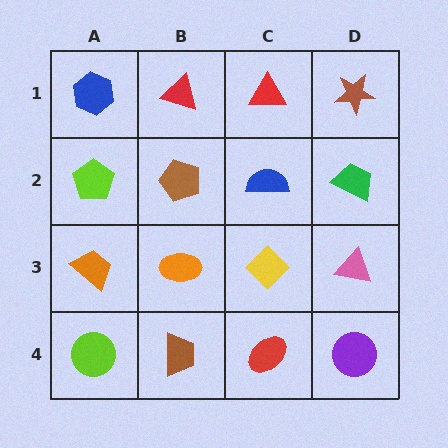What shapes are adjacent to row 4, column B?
An orange ellipse (row 3, column B), a lime circle (row 4, column A), a red ellipse (row 4, column C).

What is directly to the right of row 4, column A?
A brown trapezoid.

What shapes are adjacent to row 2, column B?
A red triangle (row 1, column B), an orange ellipse (row 3, column B), a lime pentagon (row 2, column A), a blue semicircle (row 2, column C).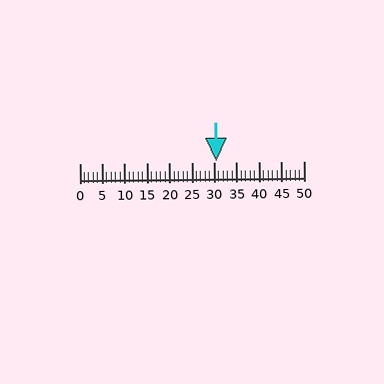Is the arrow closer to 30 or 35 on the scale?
The arrow is closer to 30.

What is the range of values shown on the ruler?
The ruler shows values from 0 to 50.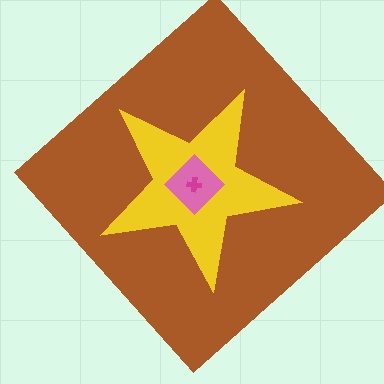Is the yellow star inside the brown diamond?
Yes.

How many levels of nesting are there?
4.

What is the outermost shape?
The brown diamond.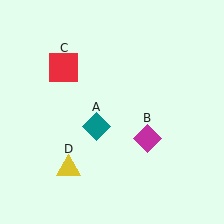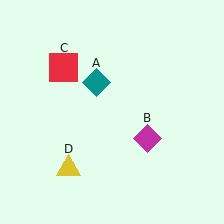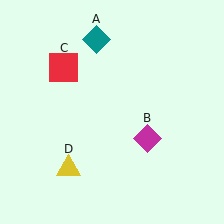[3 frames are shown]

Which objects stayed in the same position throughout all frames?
Magenta diamond (object B) and red square (object C) and yellow triangle (object D) remained stationary.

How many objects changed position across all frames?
1 object changed position: teal diamond (object A).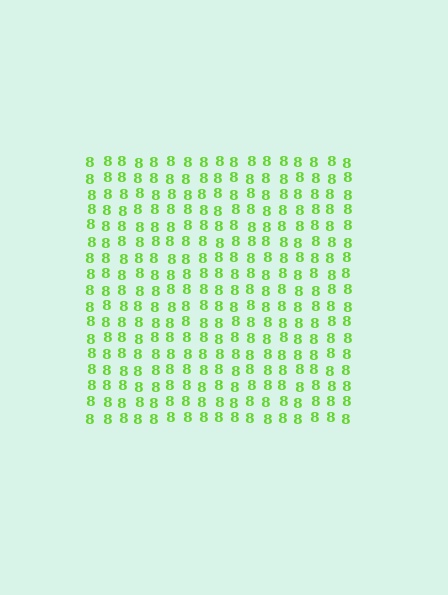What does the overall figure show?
The overall figure shows a square.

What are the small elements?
The small elements are digit 8's.